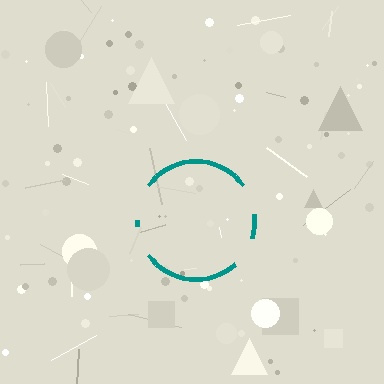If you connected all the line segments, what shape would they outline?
They would outline a circle.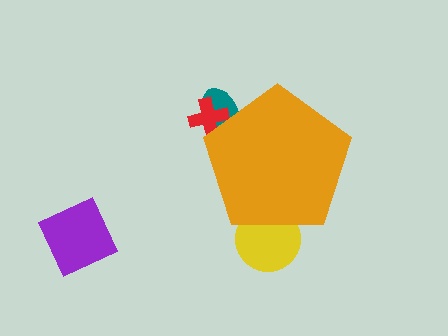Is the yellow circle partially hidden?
Yes, the yellow circle is partially hidden behind the orange pentagon.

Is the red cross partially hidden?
Yes, the red cross is partially hidden behind the orange pentagon.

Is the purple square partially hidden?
No, the purple square is fully visible.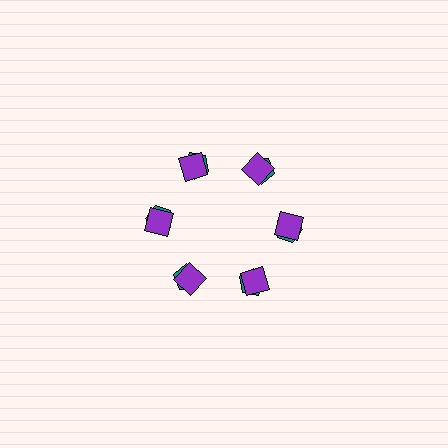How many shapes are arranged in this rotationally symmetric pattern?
There are 12 shapes, arranged in 6 groups of 2.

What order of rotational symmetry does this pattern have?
This pattern has 6-fold rotational symmetry.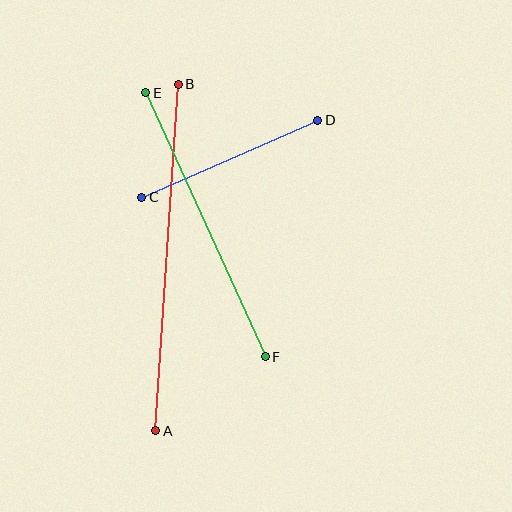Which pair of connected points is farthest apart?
Points A and B are farthest apart.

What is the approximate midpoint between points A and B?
The midpoint is at approximately (167, 257) pixels.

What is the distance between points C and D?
The distance is approximately 193 pixels.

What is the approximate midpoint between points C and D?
The midpoint is at approximately (230, 159) pixels.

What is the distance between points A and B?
The distance is approximately 347 pixels.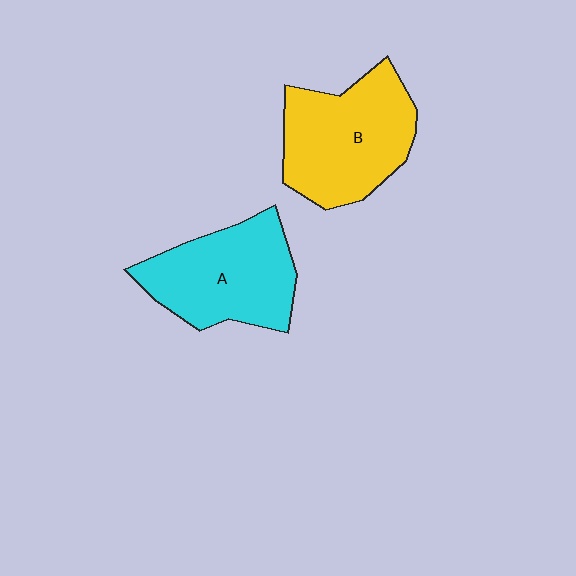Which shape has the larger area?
Shape B (yellow).